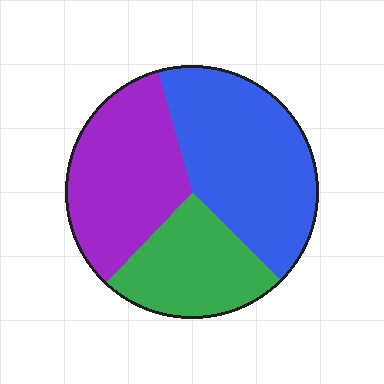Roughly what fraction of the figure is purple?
Purple takes up about one third (1/3) of the figure.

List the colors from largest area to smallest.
From largest to smallest: blue, purple, green.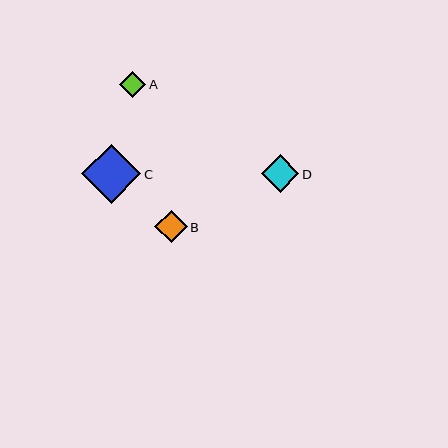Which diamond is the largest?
Diamond C is the largest with a size of approximately 59 pixels.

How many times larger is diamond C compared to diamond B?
Diamond C is approximately 1.8 times the size of diamond B.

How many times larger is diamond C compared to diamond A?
Diamond C is approximately 2.3 times the size of diamond A.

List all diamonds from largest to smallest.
From largest to smallest: C, D, B, A.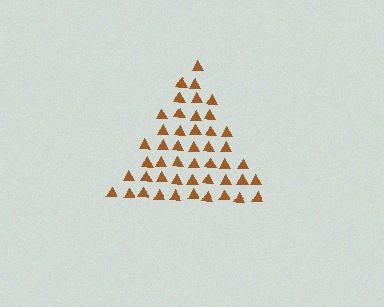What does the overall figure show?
The overall figure shows a triangle.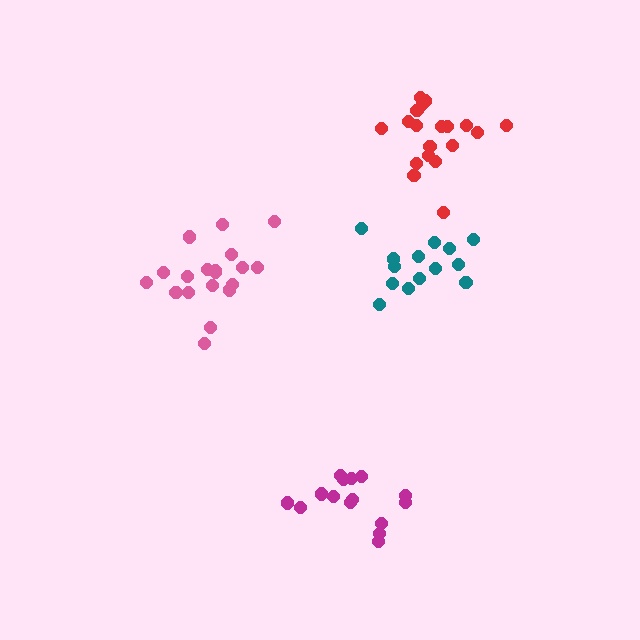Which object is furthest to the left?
The pink cluster is leftmost.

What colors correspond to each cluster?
The clusters are colored: red, pink, teal, magenta.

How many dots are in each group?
Group 1: 19 dots, Group 2: 19 dots, Group 3: 14 dots, Group 4: 15 dots (67 total).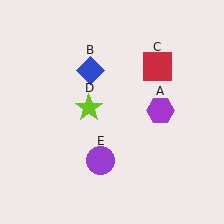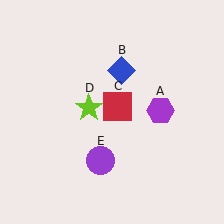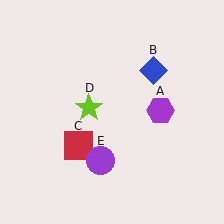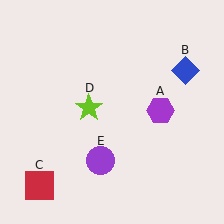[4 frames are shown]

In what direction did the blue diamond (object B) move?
The blue diamond (object B) moved right.